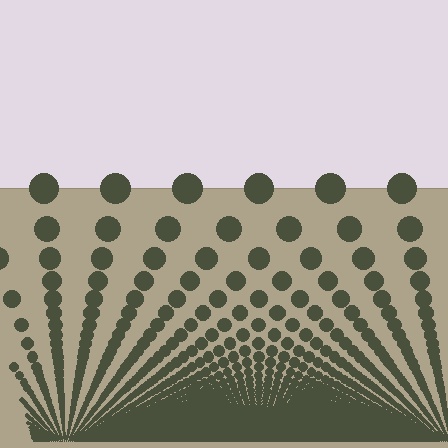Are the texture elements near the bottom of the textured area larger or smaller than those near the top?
Smaller. The gradient is inverted — elements near the bottom are smaller and denser.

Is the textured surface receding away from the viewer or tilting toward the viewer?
The surface appears to tilt toward the viewer. Texture elements get larger and sparser toward the top.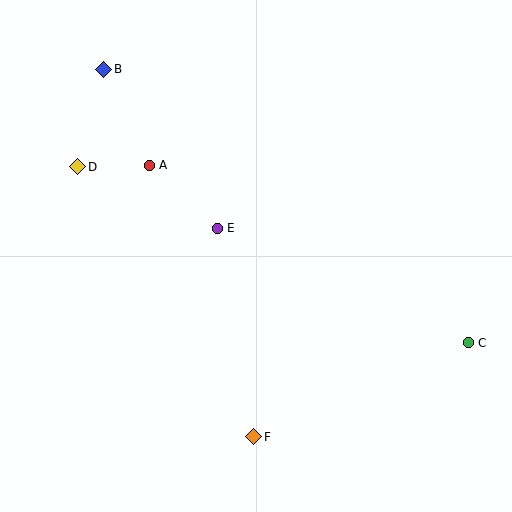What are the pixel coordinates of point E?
Point E is at (217, 228).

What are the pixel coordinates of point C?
Point C is at (468, 343).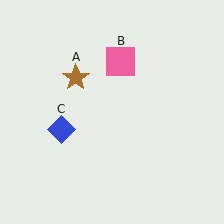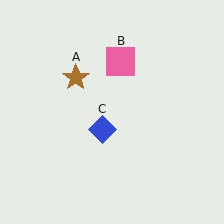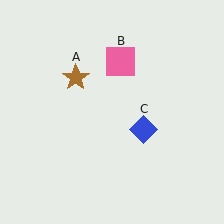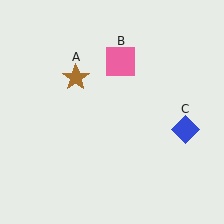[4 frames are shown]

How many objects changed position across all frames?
1 object changed position: blue diamond (object C).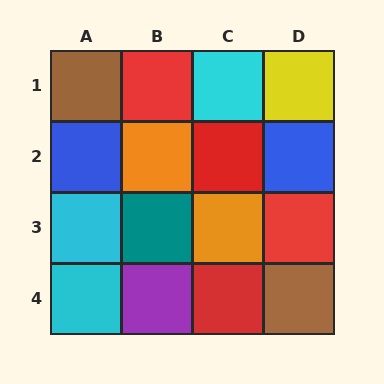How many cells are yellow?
1 cell is yellow.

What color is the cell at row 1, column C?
Cyan.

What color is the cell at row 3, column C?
Orange.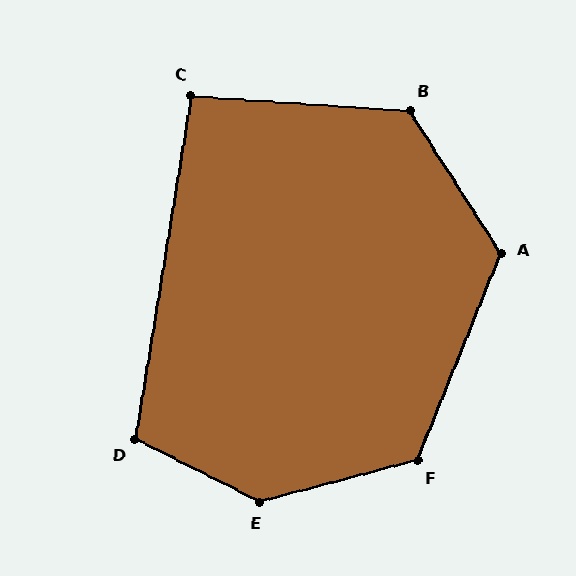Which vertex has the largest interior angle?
E, at approximately 139 degrees.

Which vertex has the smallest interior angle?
C, at approximately 95 degrees.